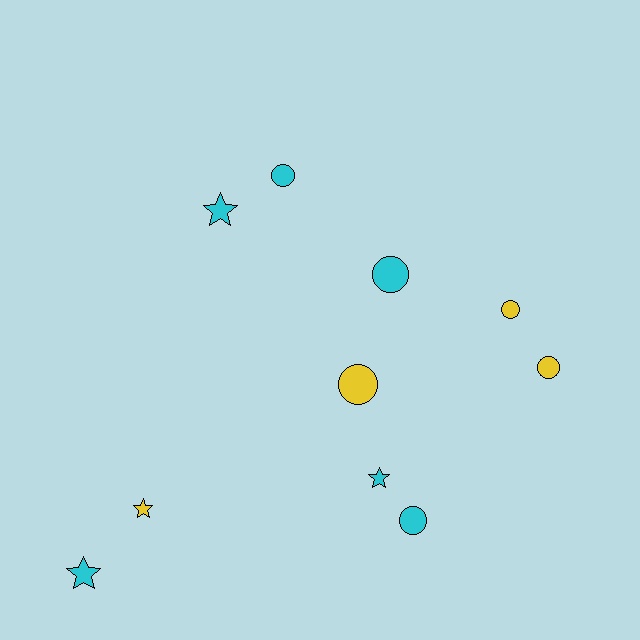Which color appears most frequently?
Cyan, with 6 objects.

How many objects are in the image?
There are 10 objects.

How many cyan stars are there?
There are 3 cyan stars.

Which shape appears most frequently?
Circle, with 6 objects.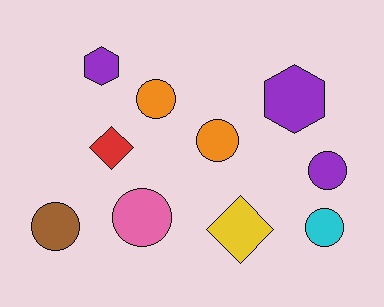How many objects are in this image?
There are 10 objects.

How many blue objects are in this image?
There are no blue objects.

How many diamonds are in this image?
There are 2 diamonds.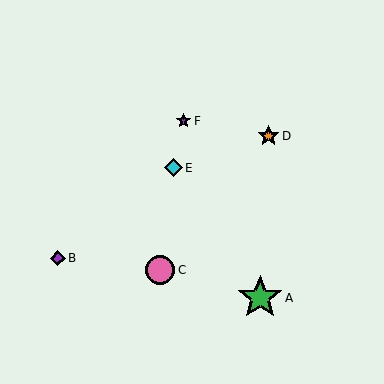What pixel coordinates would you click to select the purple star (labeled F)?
Click at (183, 121) to select the purple star F.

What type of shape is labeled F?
Shape F is a purple star.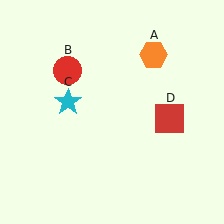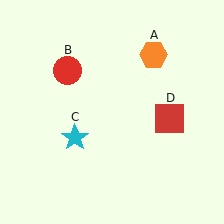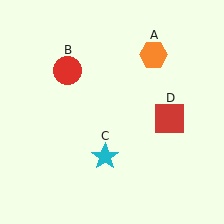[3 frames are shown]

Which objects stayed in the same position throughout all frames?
Orange hexagon (object A) and red circle (object B) and red square (object D) remained stationary.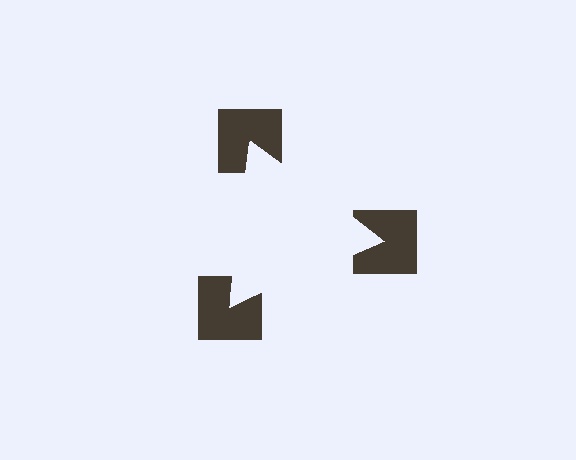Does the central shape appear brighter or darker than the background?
It typically appears slightly brighter than the background, even though no actual brightness change is drawn.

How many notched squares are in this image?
There are 3 — one at each vertex of the illusory triangle.